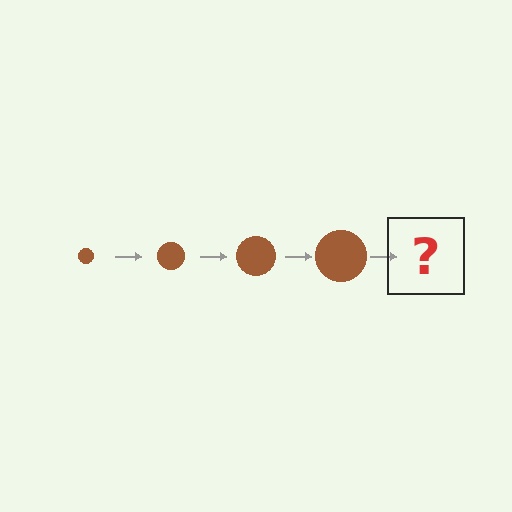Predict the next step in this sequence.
The next step is a brown circle, larger than the previous one.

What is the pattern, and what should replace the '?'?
The pattern is that the circle gets progressively larger each step. The '?' should be a brown circle, larger than the previous one.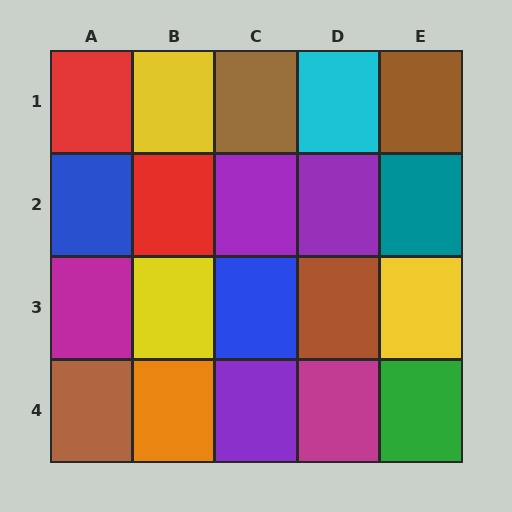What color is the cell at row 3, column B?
Yellow.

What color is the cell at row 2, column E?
Teal.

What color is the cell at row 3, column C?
Blue.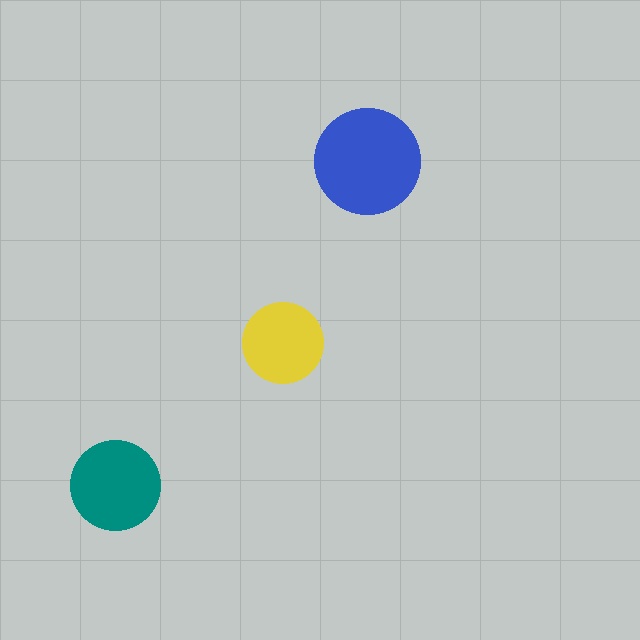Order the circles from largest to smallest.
the blue one, the teal one, the yellow one.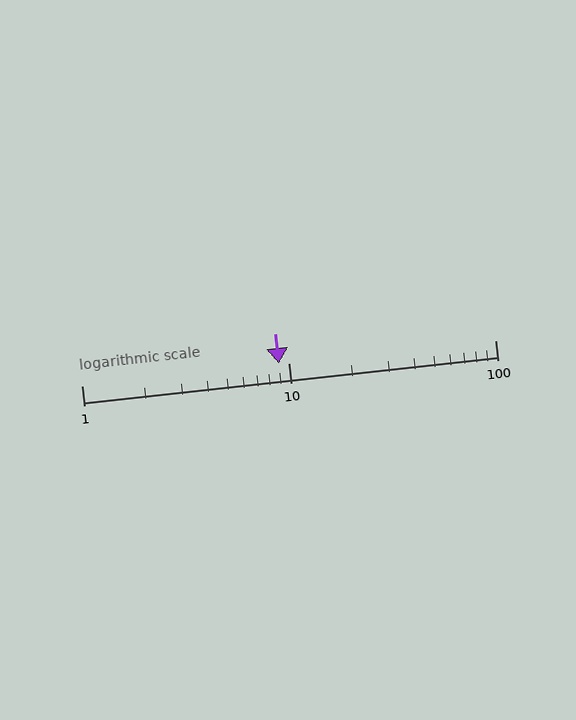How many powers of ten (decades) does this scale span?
The scale spans 2 decades, from 1 to 100.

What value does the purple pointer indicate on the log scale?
The pointer indicates approximately 9.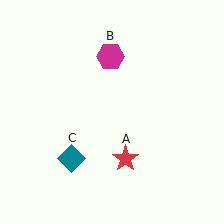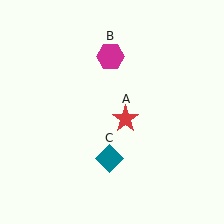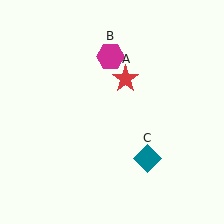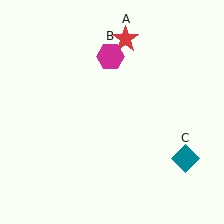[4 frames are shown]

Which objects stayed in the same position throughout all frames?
Magenta hexagon (object B) remained stationary.